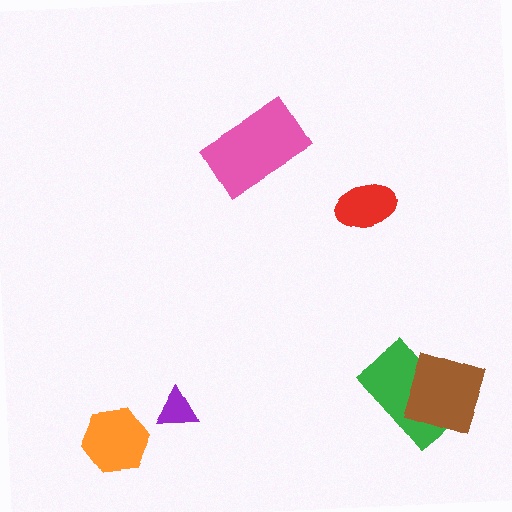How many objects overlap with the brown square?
1 object overlaps with the brown square.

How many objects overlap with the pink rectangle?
0 objects overlap with the pink rectangle.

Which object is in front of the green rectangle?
The brown square is in front of the green rectangle.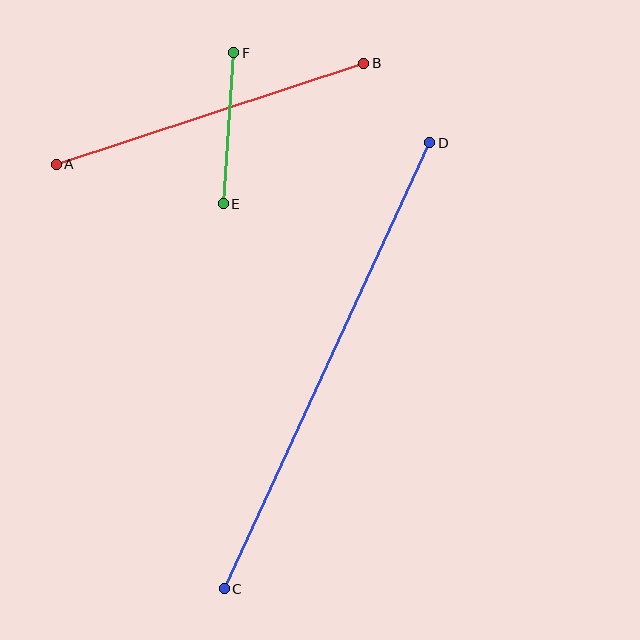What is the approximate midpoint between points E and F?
The midpoint is at approximately (228, 128) pixels.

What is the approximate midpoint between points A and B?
The midpoint is at approximately (210, 114) pixels.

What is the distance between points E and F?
The distance is approximately 152 pixels.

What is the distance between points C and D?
The distance is approximately 491 pixels.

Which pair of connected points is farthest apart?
Points C and D are farthest apart.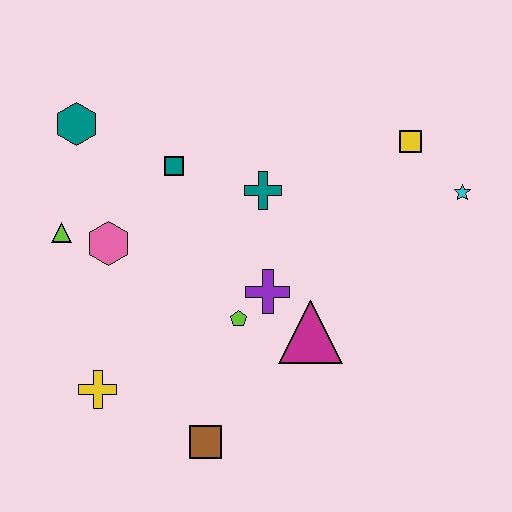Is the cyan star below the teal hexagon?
Yes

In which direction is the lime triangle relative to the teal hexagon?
The lime triangle is below the teal hexagon.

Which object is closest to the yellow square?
The cyan star is closest to the yellow square.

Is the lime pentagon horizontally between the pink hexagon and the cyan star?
Yes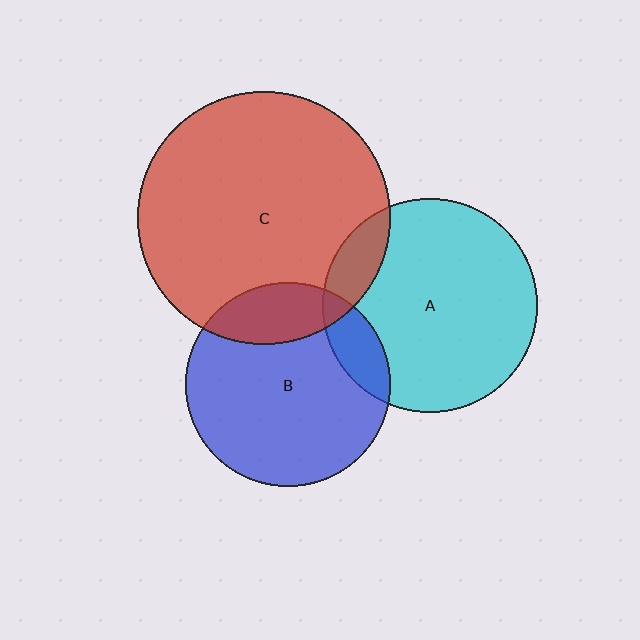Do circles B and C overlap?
Yes.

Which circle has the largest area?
Circle C (red).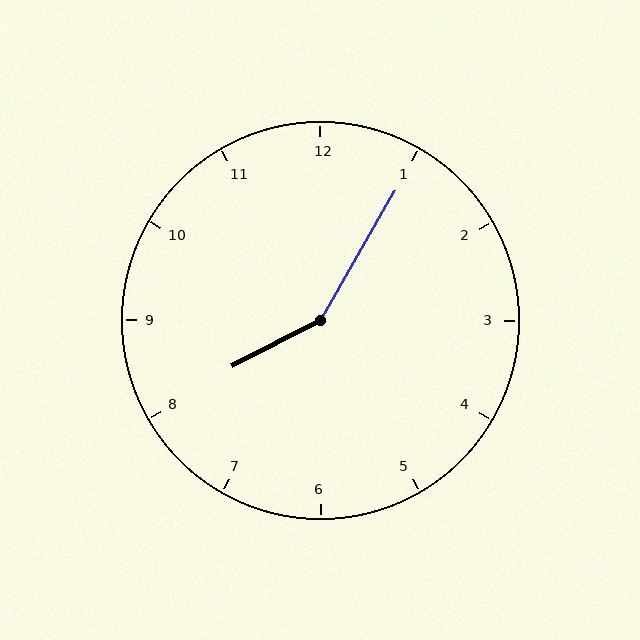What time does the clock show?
8:05.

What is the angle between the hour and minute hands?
Approximately 148 degrees.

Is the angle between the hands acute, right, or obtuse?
It is obtuse.